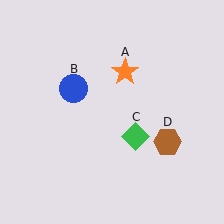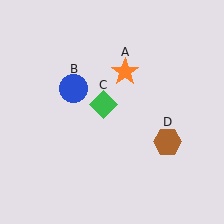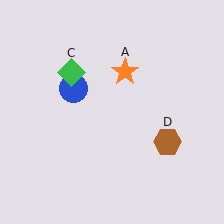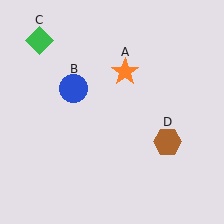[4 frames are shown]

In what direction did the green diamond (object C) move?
The green diamond (object C) moved up and to the left.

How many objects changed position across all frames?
1 object changed position: green diamond (object C).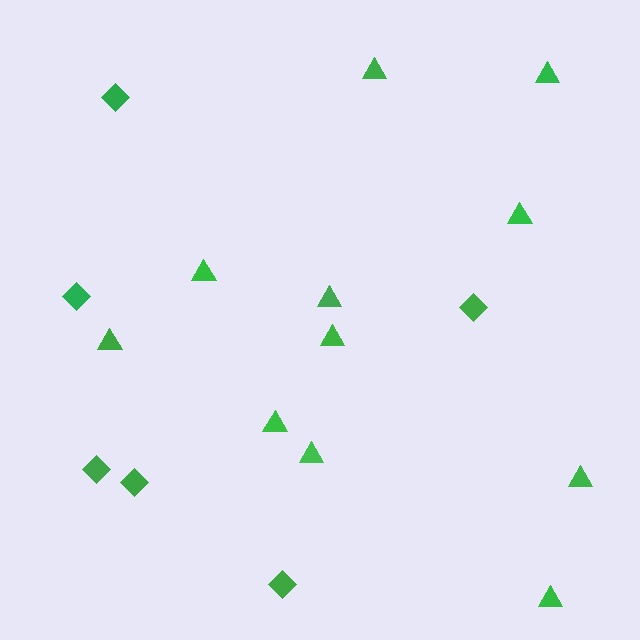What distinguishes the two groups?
There are 2 groups: one group of triangles (11) and one group of diamonds (6).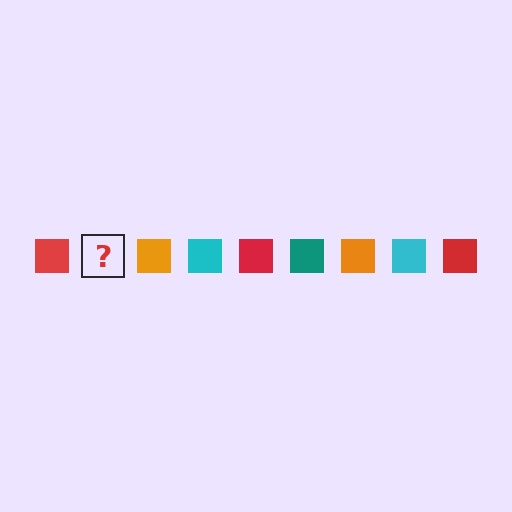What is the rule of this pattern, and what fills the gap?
The rule is that the pattern cycles through red, teal, orange, cyan squares. The gap should be filled with a teal square.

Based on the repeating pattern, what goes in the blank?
The blank should be a teal square.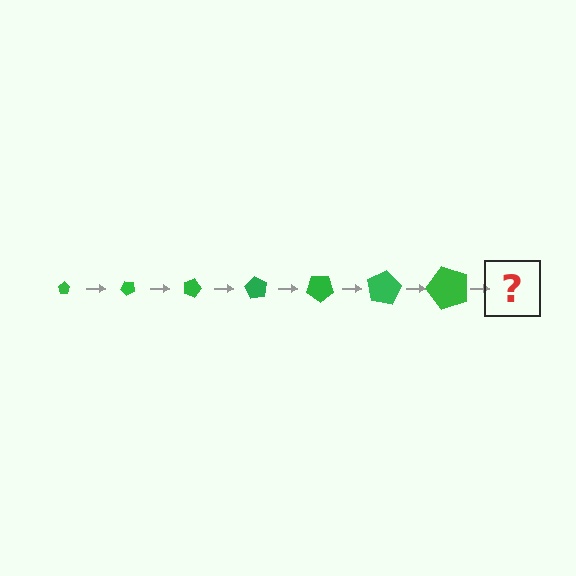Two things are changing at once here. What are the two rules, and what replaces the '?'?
The two rules are that the pentagon grows larger each step and it rotates 45 degrees each step. The '?' should be a pentagon, larger than the previous one and rotated 315 degrees from the start.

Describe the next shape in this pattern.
It should be a pentagon, larger than the previous one and rotated 315 degrees from the start.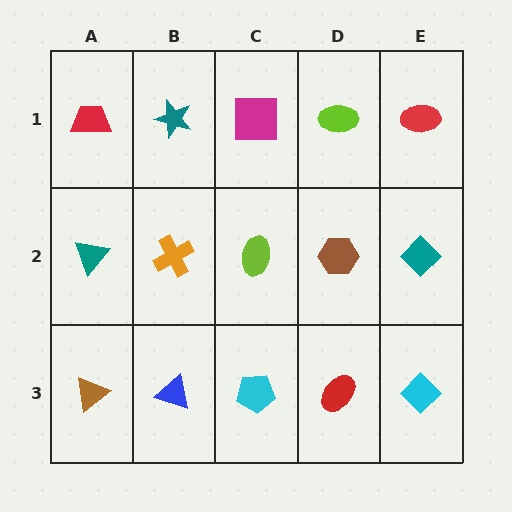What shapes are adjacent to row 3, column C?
A lime ellipse (row 2, column C), a blue triangle (row 3, column B), a red ellipse (row 3, column D).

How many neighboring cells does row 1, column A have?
2.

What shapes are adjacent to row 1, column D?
A brown hexagon (row 2, column D), a magenta square (row 1, column C), a red ellipse (row 1, column E).